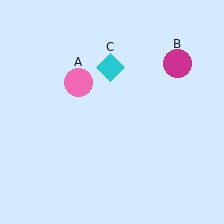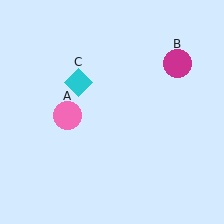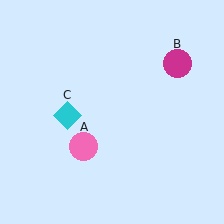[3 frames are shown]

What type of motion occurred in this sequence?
The pink circle (object A), cyan diamond (object C) rotated counterclockwise around the center of the scene.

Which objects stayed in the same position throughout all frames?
Magenta circle (object B) remained stationary.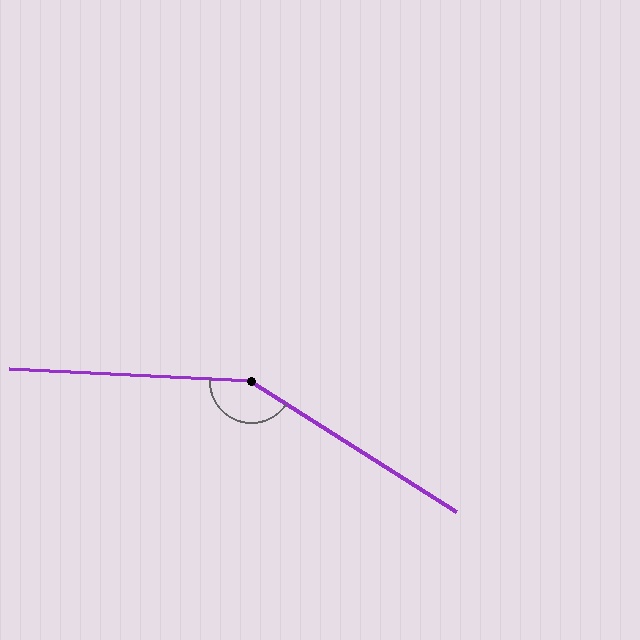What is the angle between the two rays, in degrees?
Approximately 151 degrees.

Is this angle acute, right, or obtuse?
It is obtuse.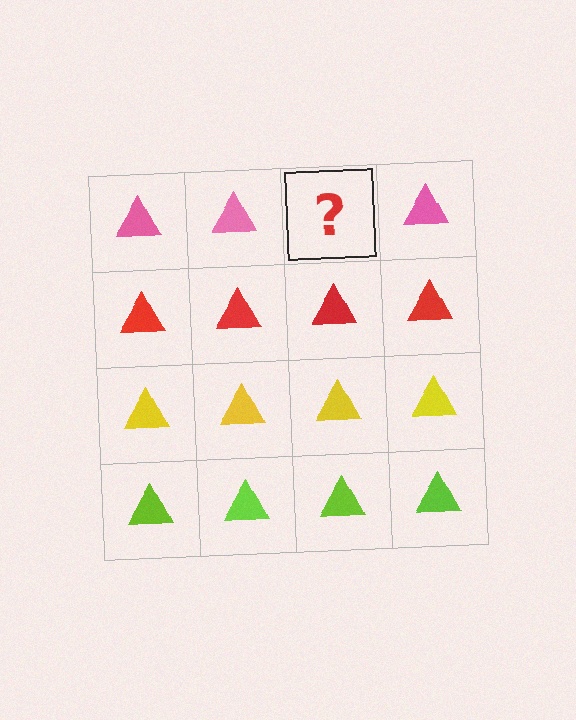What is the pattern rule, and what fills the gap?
The rule is that each row has a consistent color. The gap should be filled with a pink triangle.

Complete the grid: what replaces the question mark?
The question mark should be replaced with a pink triangle.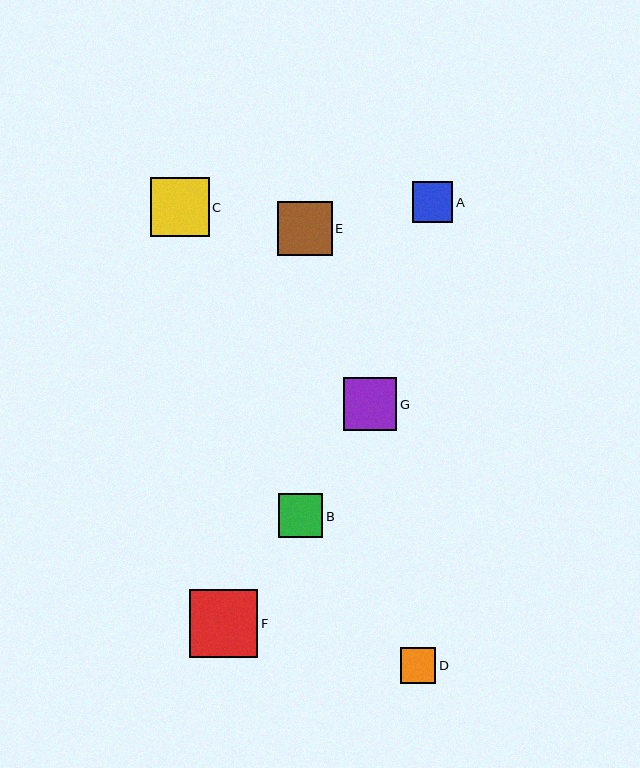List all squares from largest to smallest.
From largest to smallest: F, C, E, G, B, A, D.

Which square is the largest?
Square F is the largest with a size of approximately 68 pixels.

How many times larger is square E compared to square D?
Square E is approximately 1.5 times the size of square D.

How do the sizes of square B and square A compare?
Square B and square A are approximately the same size.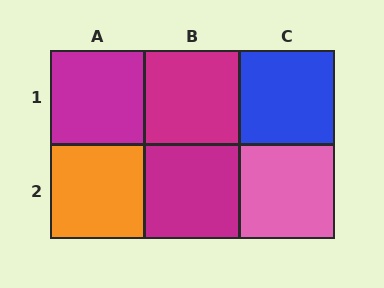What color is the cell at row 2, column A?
Orange.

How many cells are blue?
1 cell is blue.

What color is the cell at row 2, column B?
Magenta.